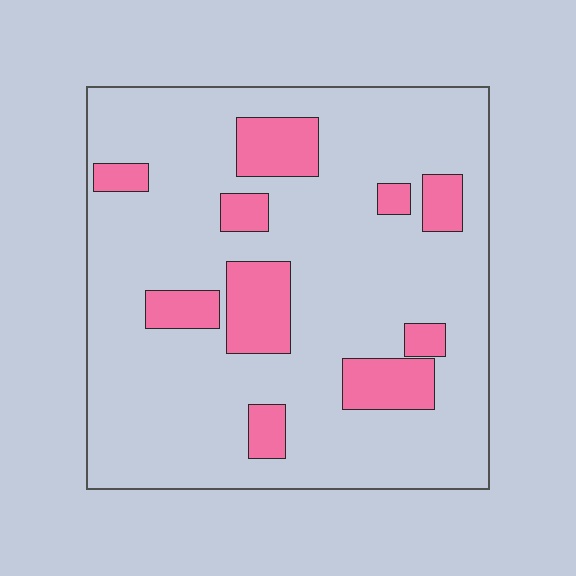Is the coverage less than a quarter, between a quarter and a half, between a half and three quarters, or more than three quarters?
Less than a quarter.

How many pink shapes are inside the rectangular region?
10.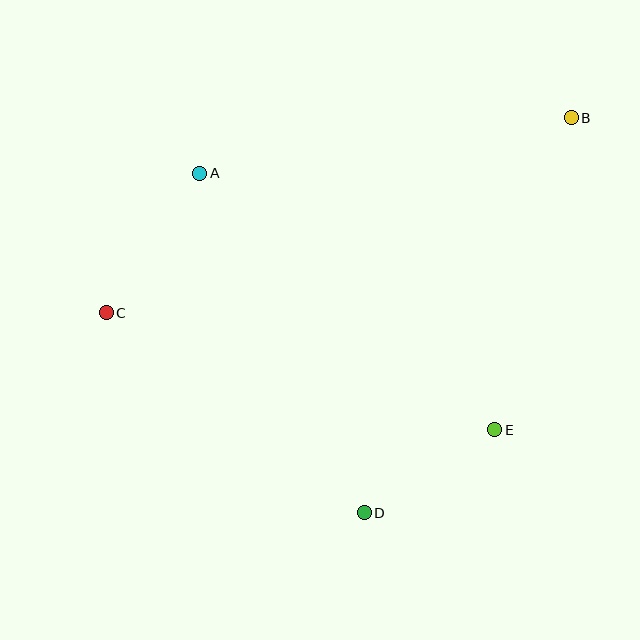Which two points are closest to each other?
Points D and E are closest to each other.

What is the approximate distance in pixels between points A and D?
The distance between A and D is approximately 377 pixels.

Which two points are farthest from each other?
Points B and C are farthest from each other.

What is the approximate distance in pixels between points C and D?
The distance between C and D is approximately 326 pixels.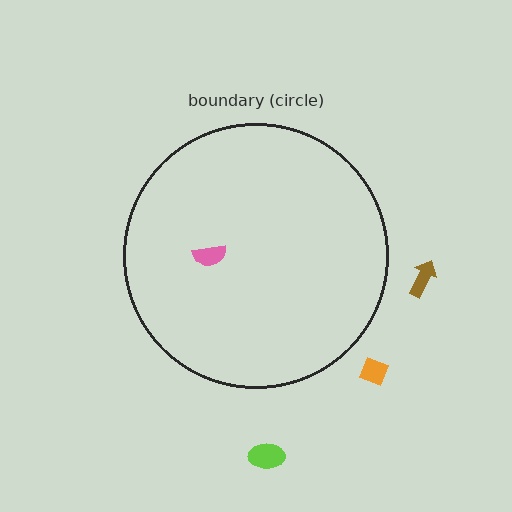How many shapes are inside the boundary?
1 inside, 3 outside.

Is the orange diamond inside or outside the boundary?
Outside.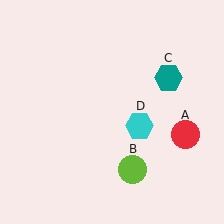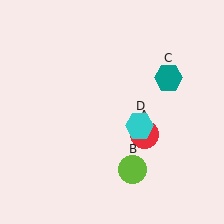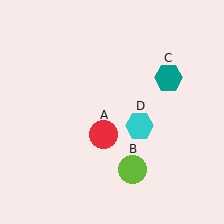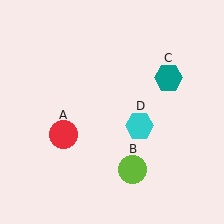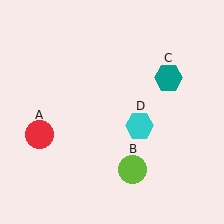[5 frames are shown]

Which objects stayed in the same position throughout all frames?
Lime circle (object B) and teal hexagon (object C) and cyan hexagon (object D) remained stationary.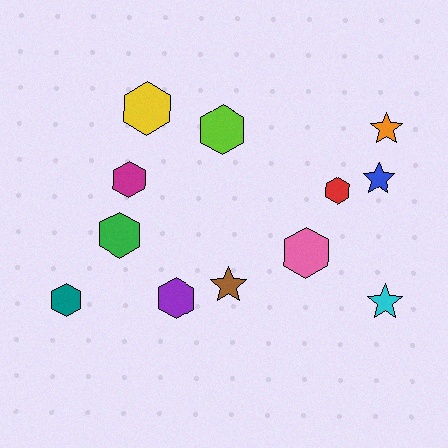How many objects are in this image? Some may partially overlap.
There are 12 objects.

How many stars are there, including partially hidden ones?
There are 4 stars.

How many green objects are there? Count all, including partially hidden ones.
There is 1 green object.